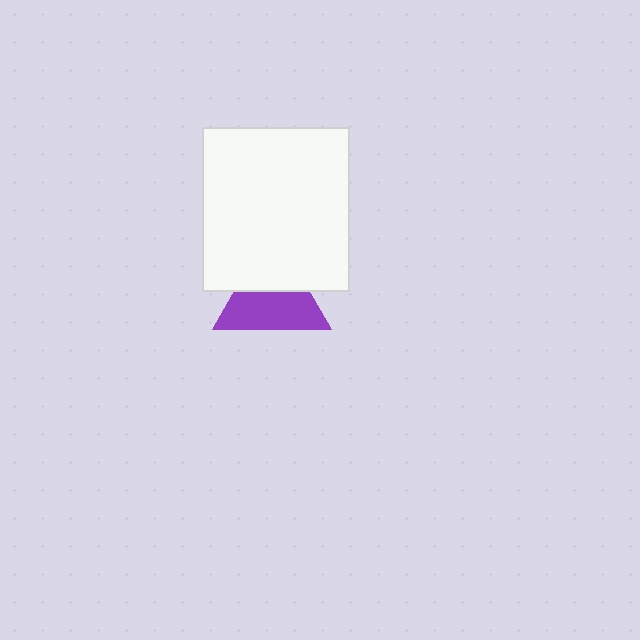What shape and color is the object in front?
The object in front is a white rectangle.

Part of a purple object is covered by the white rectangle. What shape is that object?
It is a triangle.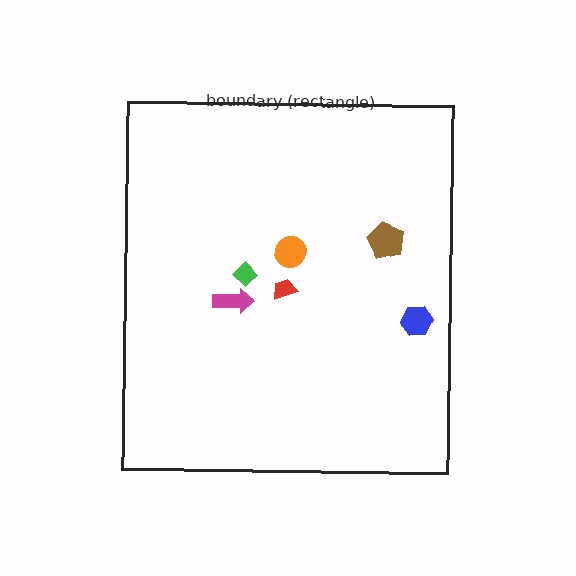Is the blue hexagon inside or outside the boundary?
Inside.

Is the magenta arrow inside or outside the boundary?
Inside.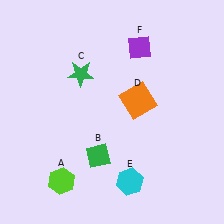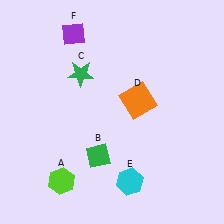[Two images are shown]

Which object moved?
The purple diamond (F) moved left.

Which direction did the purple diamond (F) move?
The purple diamond (F) moved left.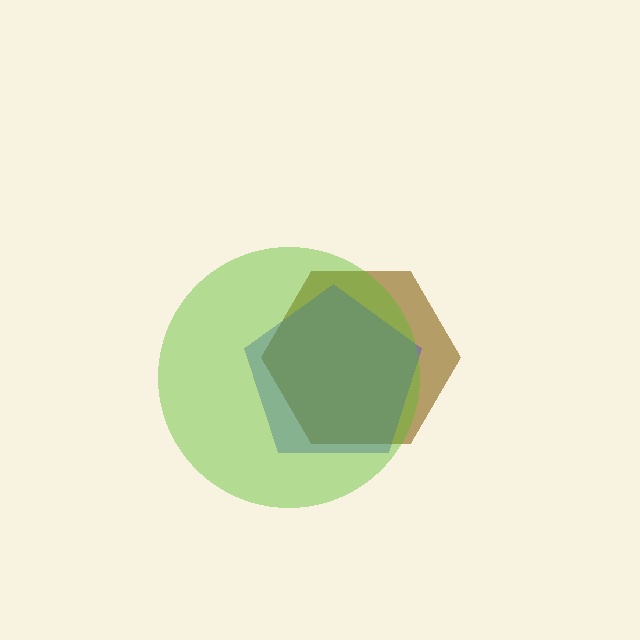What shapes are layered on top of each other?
The layered shapes are: a brown hexagon, a blue pentagon, a lime circle.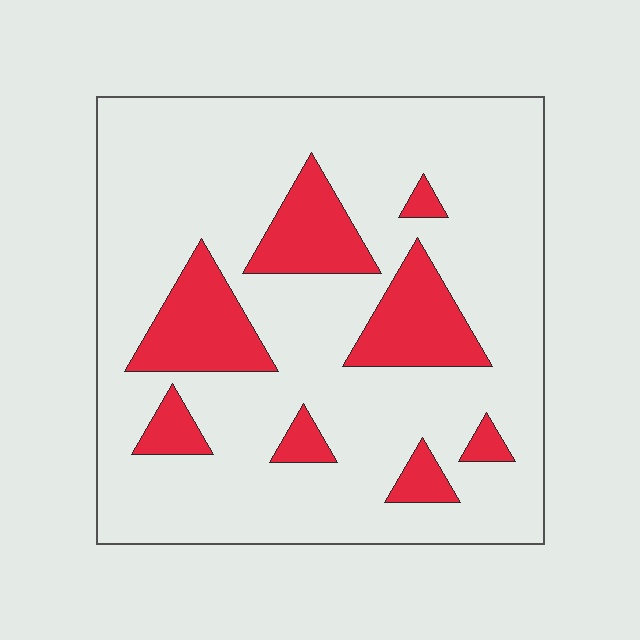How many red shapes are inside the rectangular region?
8.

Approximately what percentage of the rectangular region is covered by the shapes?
Approximately 20%.